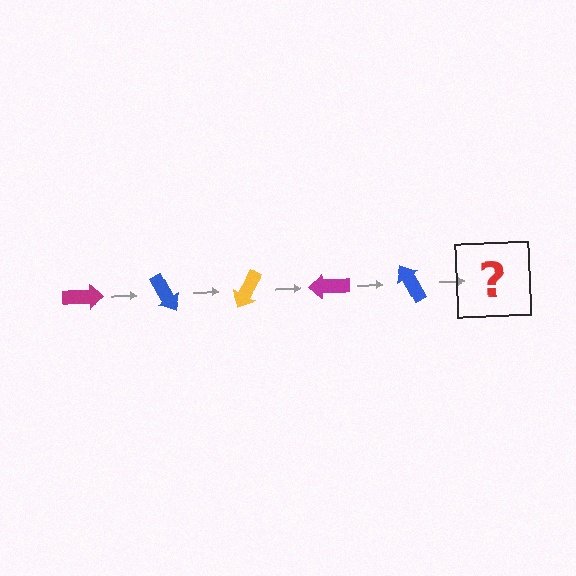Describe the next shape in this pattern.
It should be a yellow arrow, rotated 300 degrees from the start.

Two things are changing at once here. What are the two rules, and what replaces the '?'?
The two rules are that it rotates 60 degrees each step and the color cycles through magenta, blue, and yellow. The '?' should be a yellow arrow, rotated 300 degrees from the start.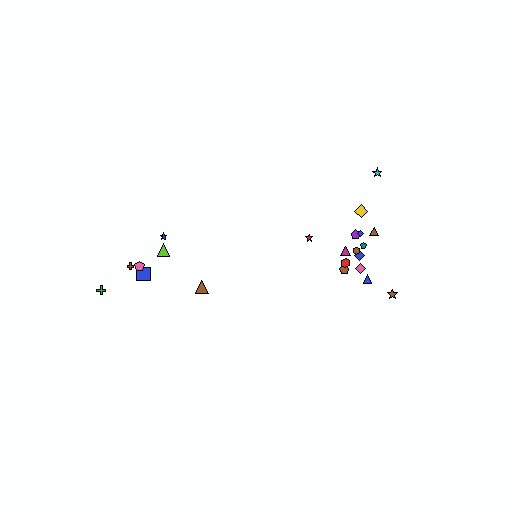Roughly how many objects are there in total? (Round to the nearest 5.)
Roughly 20 objects in total.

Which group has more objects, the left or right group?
The right group.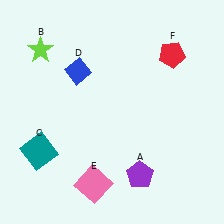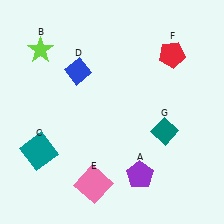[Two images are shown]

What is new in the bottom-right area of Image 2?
A teal diamond (G) was added in the bottom-right area of Image 2.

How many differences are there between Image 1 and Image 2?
There is 1 difference between the two images.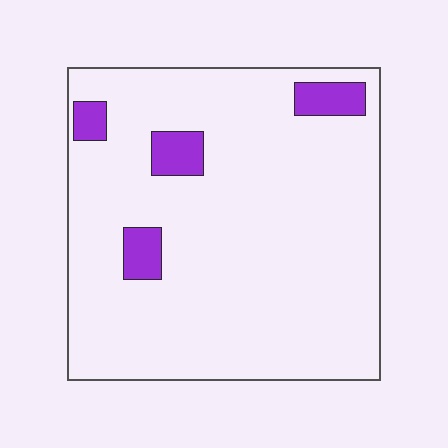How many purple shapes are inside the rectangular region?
4.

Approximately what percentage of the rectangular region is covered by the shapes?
Approximately 10%.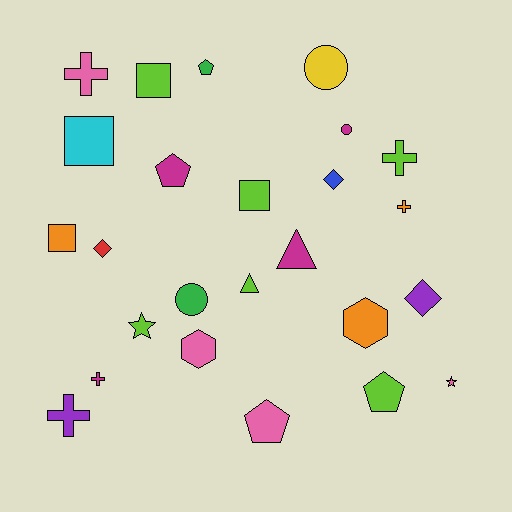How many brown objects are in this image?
There are no brown objects.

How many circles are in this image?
There are 3 circles.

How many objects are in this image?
There are 25 objects.